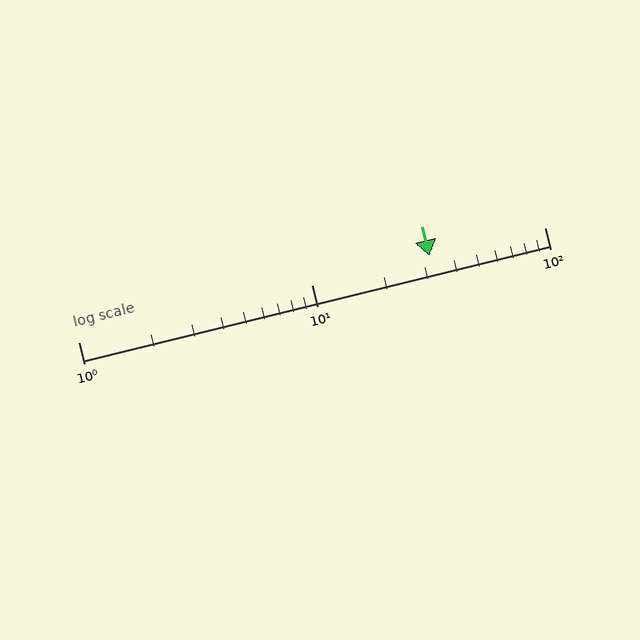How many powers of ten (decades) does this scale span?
The scale spans 2 decades, from 1 to 100.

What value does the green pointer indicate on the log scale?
The pointer indicates approximately 32.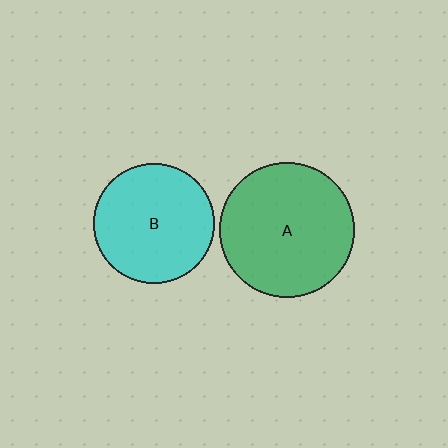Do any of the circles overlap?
No, none of the circles overlap.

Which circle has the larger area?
Circle A (green).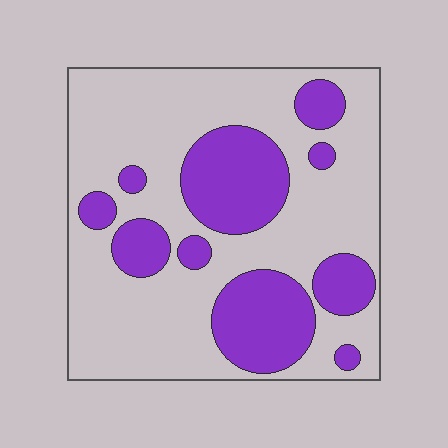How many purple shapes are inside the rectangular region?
10.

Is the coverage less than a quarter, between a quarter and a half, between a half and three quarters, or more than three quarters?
Between a quarter and a half.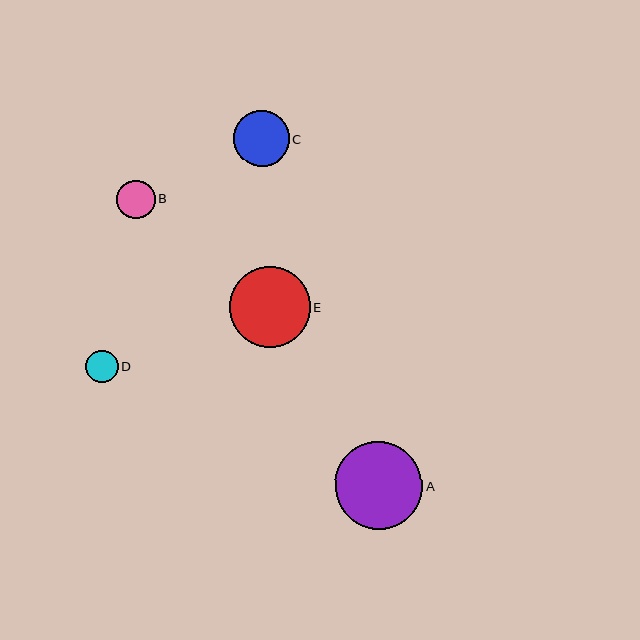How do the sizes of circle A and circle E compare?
Circle A and circle E are approximately the same size.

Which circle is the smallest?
Circle D is the smallest with a size of approximately 33 pixels.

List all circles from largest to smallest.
From largest to smallest: A, E, C, B, D.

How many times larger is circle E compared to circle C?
Circle E is approximately 1.4 times the size of circle C.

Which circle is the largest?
Circle A is the largest with a size of approximately 87 pixels.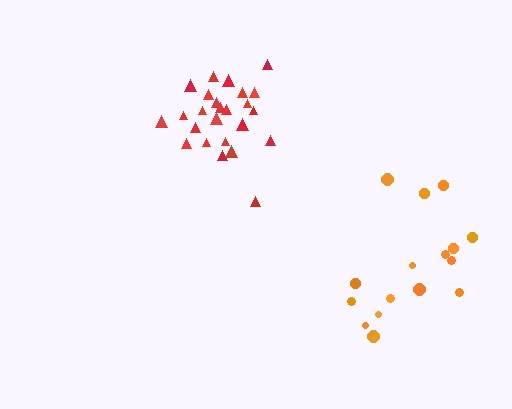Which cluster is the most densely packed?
Red.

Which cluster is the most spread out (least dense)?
Orange.